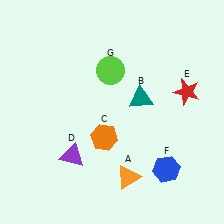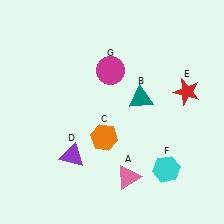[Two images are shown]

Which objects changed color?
A changed from orange to pink. F changed from blue to cyan. G changed from lime to magenta.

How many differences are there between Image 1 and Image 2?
There are 3 differences between the two images.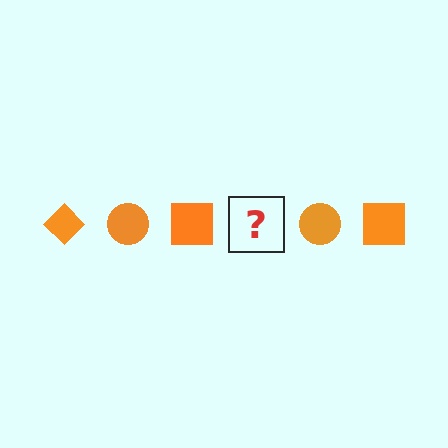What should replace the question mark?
The question mark should be replaced with an orange diamond.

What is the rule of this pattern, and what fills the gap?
The rule is that the pattern cycles through diamond, circle, square shapes in orange. The gap should be filled with an orange diamond.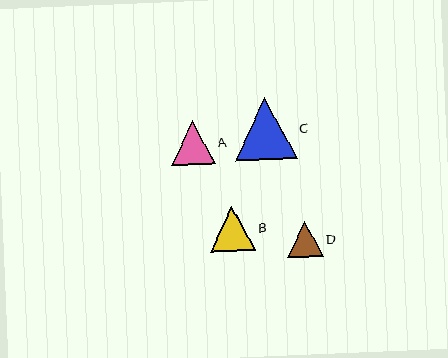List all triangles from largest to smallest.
From largest to smallest: C, B, A, D.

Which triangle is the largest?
Triangle C is the largest with a size of approximately 61 pixels.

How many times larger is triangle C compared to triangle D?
Triangle C is approximately 1.7 times the size of triangle D.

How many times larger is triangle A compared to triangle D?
Triangle A is approximately 1.2 times the size of triangle D.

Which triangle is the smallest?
Triangle D is the smallest with a size of approximately 36 pixels.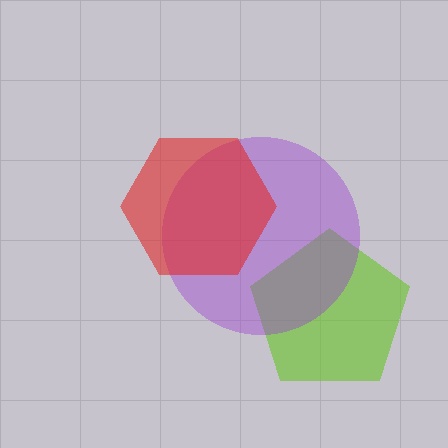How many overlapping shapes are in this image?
There are 3 overlapping shapes in the image.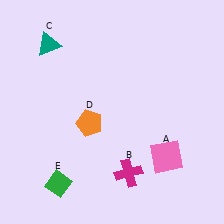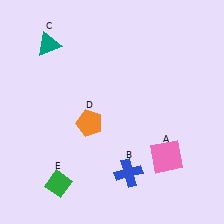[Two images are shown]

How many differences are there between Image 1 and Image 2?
There is 1 difference between the two images.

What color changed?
The cross (B) changed from magenta in Image 1 to blue in Image 2.